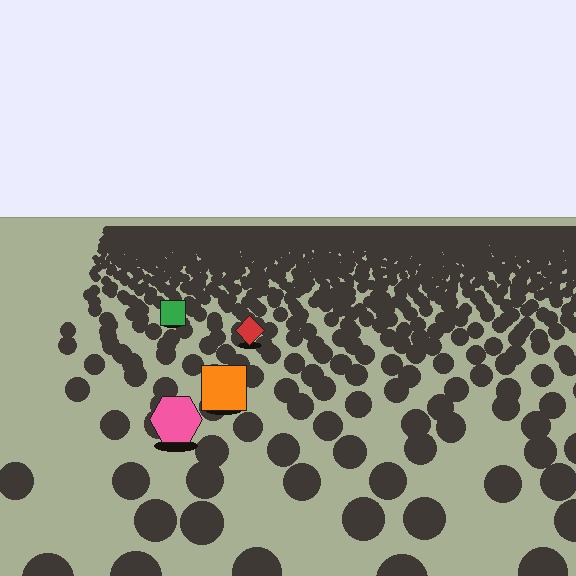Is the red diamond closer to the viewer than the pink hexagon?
No. The pink hexagon is closer — you can tell from the texture gradient: the ground texture is coarser near it.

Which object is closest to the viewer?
The pink hexagon is closest. The texture marks near it are larger and more spread out.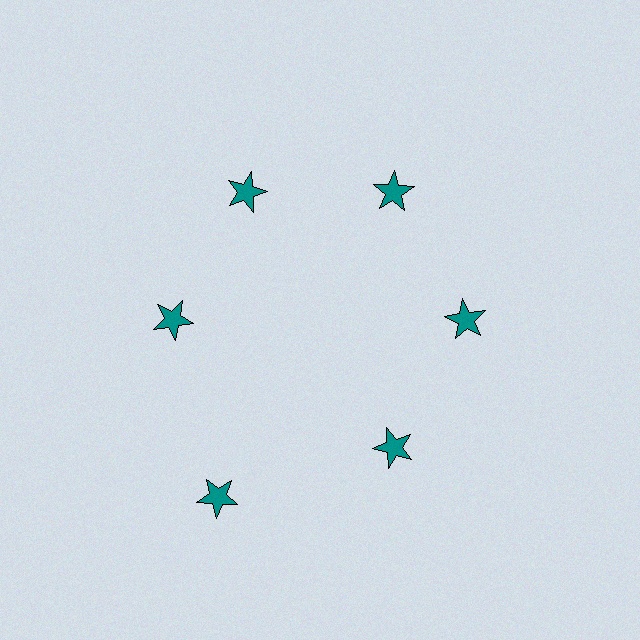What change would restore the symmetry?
The symmetry would be restored by moving it inward, back onto the ring so that all 6 stars sit at equal angles and equal distance from the center.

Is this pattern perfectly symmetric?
No. The 6 teal stars are arranged in a ring, but one element near the 7 o'clock position is pushed outward from the center, breaking the 6-fold rotational symmetry.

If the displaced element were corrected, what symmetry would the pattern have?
It would have 6-fold rotational symmetry — the pattern would map onto itself every 60 degrees.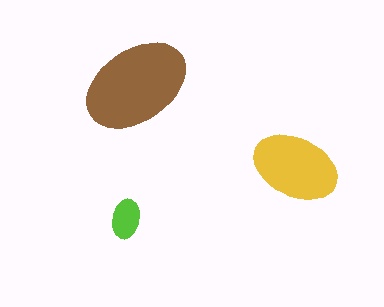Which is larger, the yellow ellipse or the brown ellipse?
The brown one.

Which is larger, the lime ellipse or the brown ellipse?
The brown one.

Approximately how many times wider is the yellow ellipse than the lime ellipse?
About 2 times wider.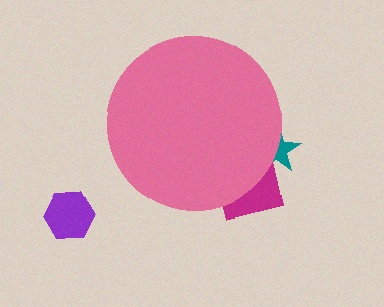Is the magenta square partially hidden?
Yes, the magenta square is partially hidden behind the pink circle.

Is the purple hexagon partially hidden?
No, the purple hexagon is fully visible.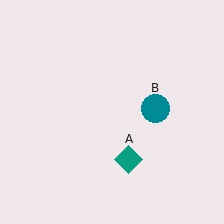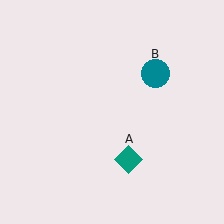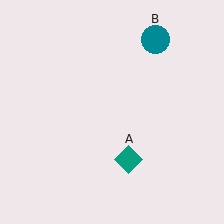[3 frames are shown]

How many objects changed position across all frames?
1 object changed position: teal circle (object B).